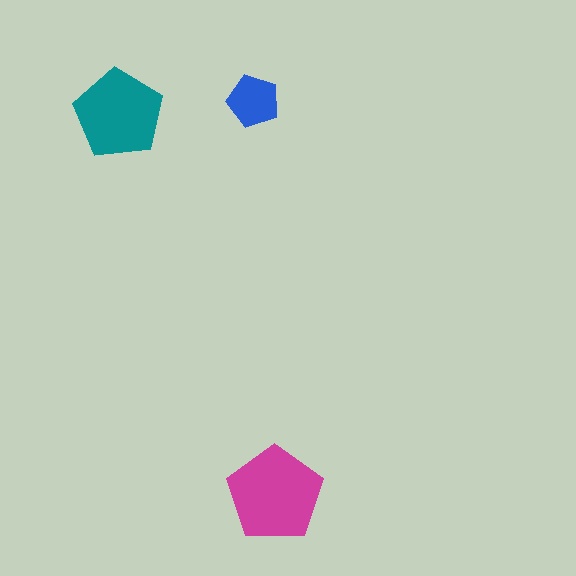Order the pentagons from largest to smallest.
the magenta one, the teal one, the blue one.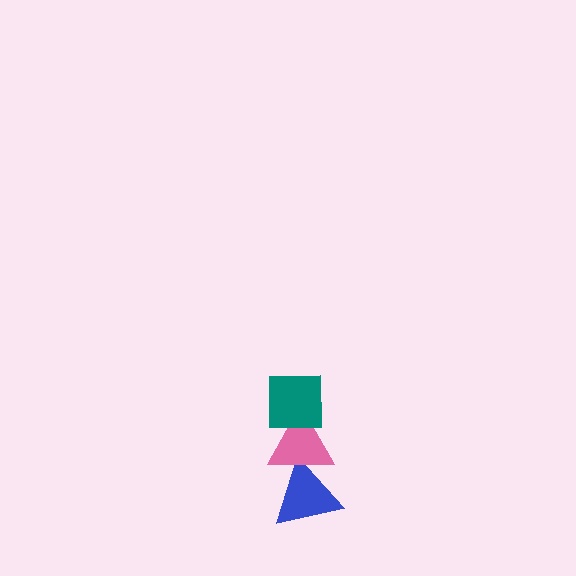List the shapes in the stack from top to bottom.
From top to bottom: the teal square, the pink triangle, the blue triangle.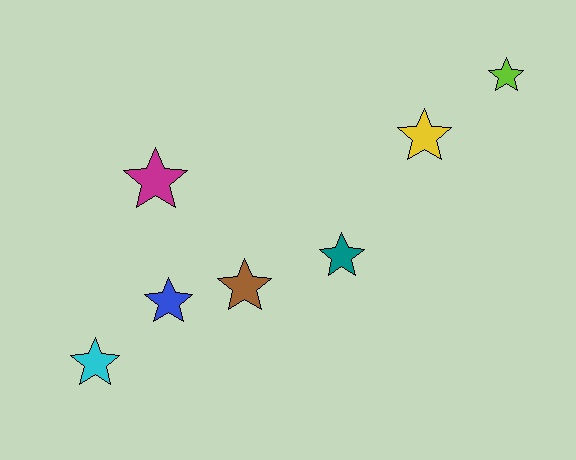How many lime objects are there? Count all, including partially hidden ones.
There is 1 lime object.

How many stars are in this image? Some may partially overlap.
There are 7 stars.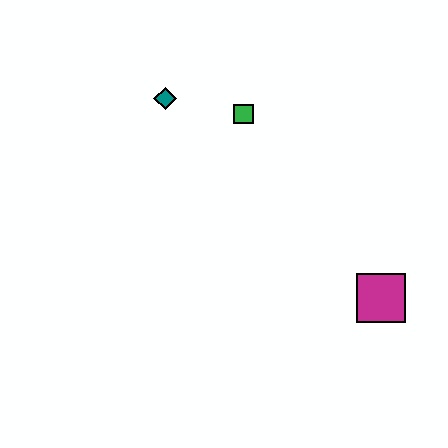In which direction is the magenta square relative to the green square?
The magenta square is below the green square.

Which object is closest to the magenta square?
The green square is closest to the magenta square.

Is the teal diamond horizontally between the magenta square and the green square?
No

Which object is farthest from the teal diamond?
The magenta square is farthest from the teal diamond.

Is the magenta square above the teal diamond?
No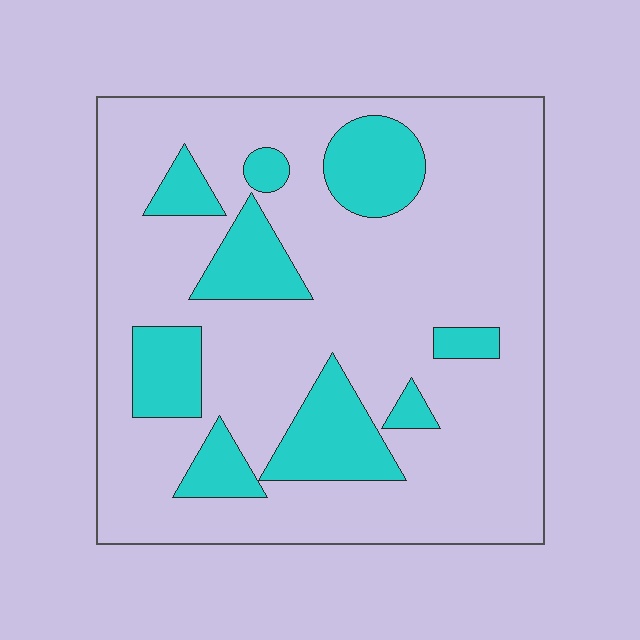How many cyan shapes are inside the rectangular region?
9.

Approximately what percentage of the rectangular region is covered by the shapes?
Approximately 20%.